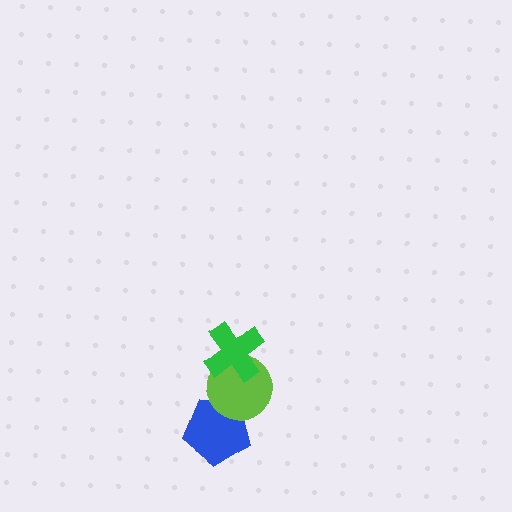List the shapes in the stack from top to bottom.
From top to bottom: the green cross, the lime circle, the blue pentagon.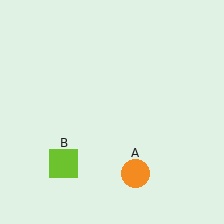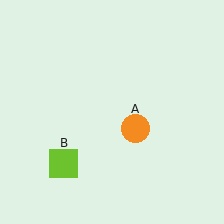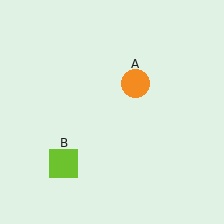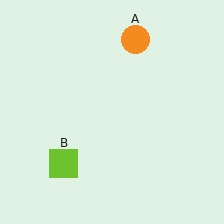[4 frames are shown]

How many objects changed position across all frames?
1 object changed position: orange circle (object A).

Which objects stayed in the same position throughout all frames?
Lime square (object B) remained stationary.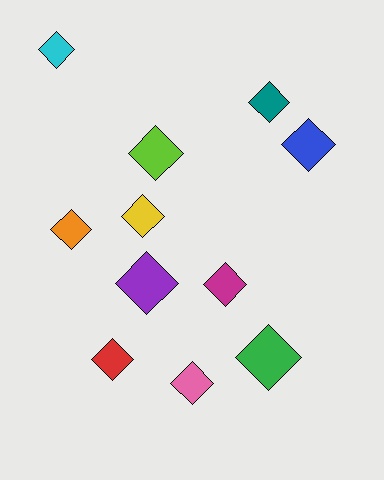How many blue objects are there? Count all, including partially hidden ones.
There is 1 blue object.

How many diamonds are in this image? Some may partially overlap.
There are 11 diamonds.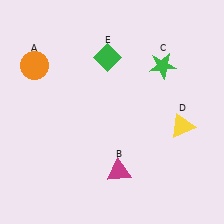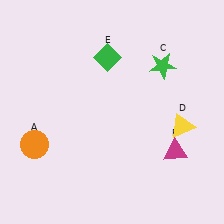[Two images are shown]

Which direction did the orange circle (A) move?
The orange circle (A) moved down.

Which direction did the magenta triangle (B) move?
The magenta triangle (B) moved right.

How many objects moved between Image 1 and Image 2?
2 objects moved between the two images.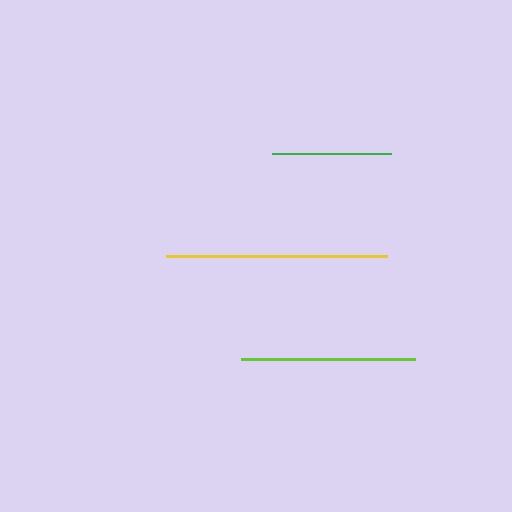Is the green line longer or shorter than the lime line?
The lime line is longer than the green line.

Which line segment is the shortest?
The green line is the shortest at approximately 119 pixels.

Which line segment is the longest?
The yellow line is the longest at approximately 221 pixels.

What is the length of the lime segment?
The lime segment is approximately 174 pixels long.